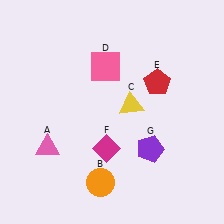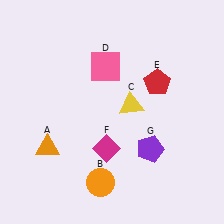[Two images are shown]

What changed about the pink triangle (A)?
In Image 1, A is pink. In Image 2, it changed to orange.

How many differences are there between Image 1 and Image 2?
There is 1 difference between the two images.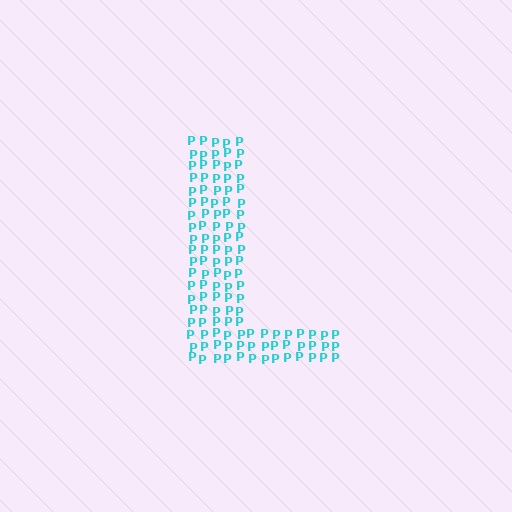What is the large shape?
The large shape is the letter L.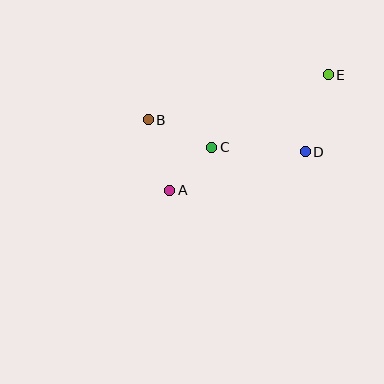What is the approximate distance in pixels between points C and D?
The distance between C and D is approximately 93 pixels.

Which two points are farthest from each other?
Points A and E are farthest from each other.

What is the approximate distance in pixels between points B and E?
The distance between B and E is approximately 186 pixels.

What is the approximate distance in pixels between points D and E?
The distance between D and E is approximately 81 pixels.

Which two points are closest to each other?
Points A and C are closest to each other.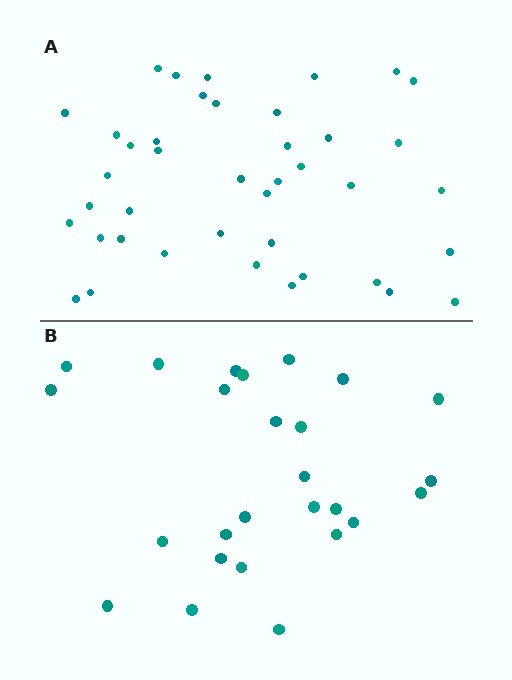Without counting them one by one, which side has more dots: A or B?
Region A (the top region) has more dots.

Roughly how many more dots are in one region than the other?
Region A has approximately 15 more dots than region B.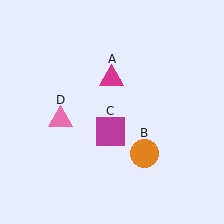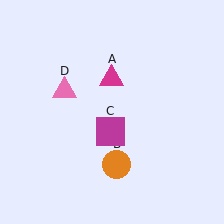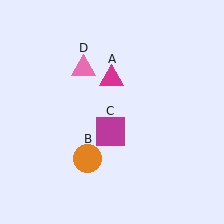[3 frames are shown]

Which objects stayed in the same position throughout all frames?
Magenta triangle (object A) and magenta square (object C) remained stationary.